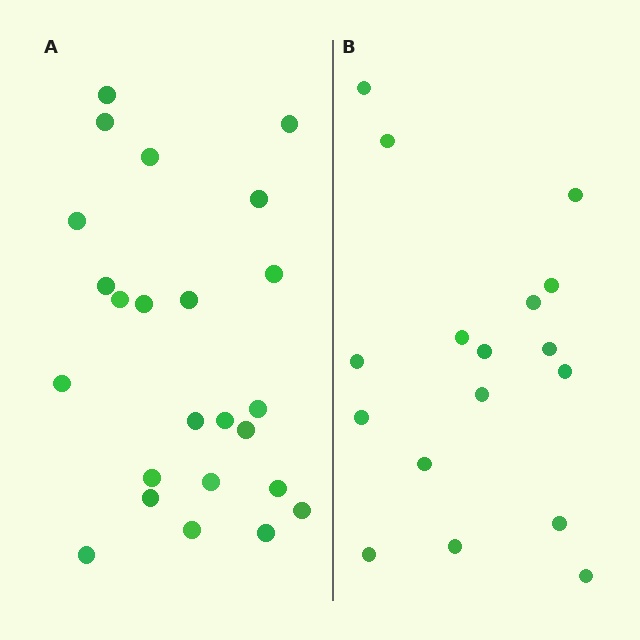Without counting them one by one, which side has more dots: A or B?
Region A (the left region) has more dots.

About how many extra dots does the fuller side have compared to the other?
Region A has roughly 8 or so more dots than region B.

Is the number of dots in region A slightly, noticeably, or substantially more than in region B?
Region A has noticeably more, but not dramatically so. The ratio is roughly 1.4 to 1.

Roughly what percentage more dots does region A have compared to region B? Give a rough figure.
About 40% more.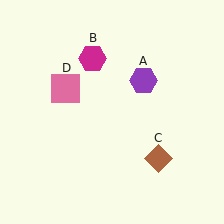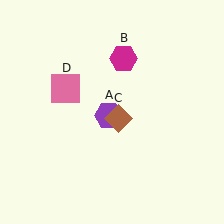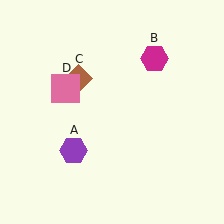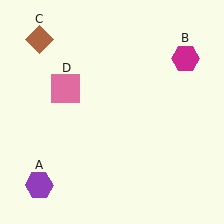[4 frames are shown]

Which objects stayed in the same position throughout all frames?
Pink square (object D) remained stationary.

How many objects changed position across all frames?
3 objects changed position: purple hexagon (object A), magenta hexagon (object B), brown diamond (object C).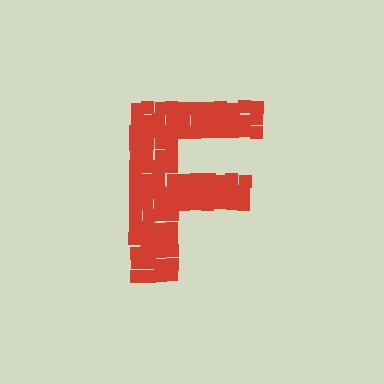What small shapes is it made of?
It is made of small squares.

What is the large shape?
The large shape is the letter F.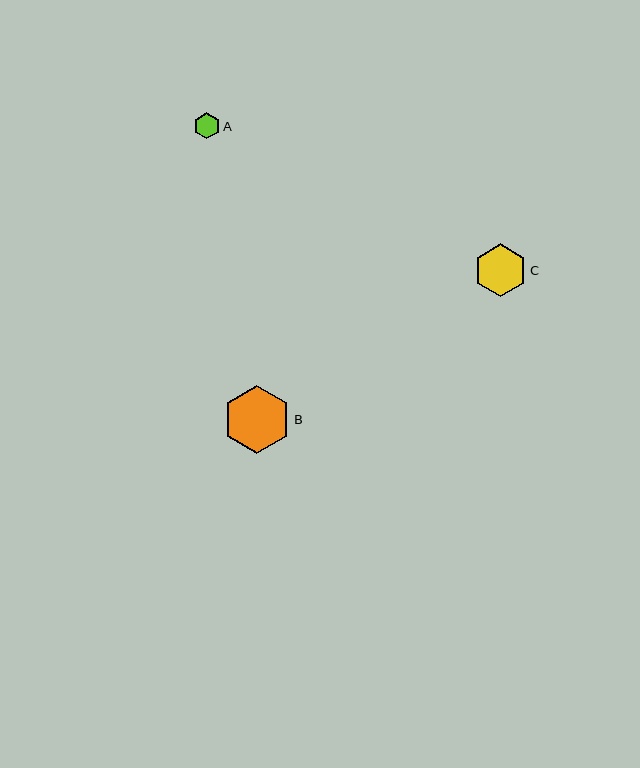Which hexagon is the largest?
Hexagon B is the largest with a size of approximately 68 pixels.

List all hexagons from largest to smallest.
From largest to smallest: B, C, A.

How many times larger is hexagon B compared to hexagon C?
Hexagon B is approximately 1.3 times the size of hexagon C.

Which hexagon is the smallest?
Hexagon A is the smallest with a size of approximately 26 pixels.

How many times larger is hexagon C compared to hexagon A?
Hexagon C is approximately 2.0 times the size of hexagon A.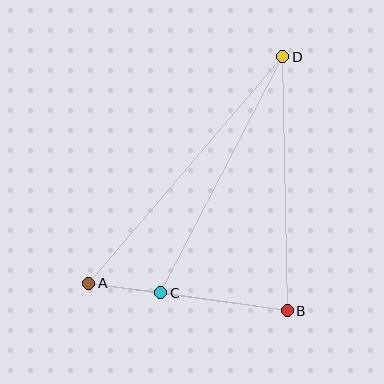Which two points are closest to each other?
Points A and C are closest to each other.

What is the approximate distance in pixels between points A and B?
The distance between A and B is approximately 200 pixels.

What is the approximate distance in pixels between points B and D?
The distance between B and D is approximately 254 pixels.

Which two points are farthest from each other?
Points A and D are farthest from each other.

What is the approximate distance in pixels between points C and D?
The distance between C and D is approximately 266 pixels.